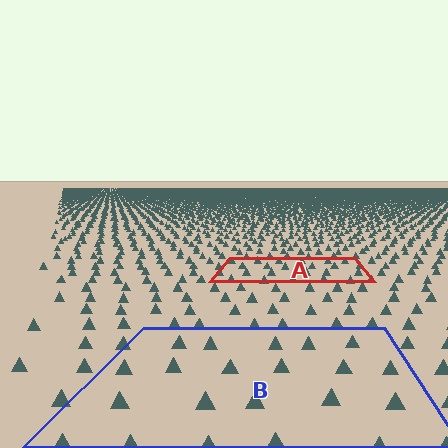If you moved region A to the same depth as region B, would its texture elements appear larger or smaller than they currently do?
They would appear larger. At a closer depth, the same texture elements are projected at a bigger on-screen size.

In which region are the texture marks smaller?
The texture marks are smaller in region A, because it is farther away.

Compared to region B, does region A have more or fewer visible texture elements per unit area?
Region A has more texture elements per unit area — they are packed more densely because it is farther away.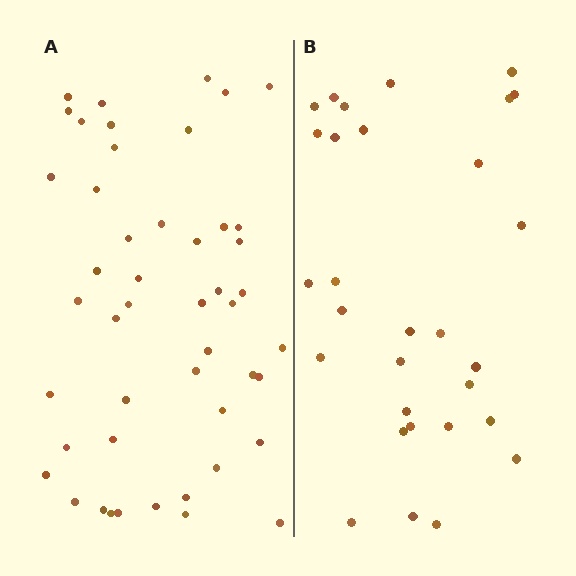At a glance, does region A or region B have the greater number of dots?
Region A (the left region) has more dots.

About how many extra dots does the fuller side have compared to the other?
Region A has approximately 20 more dots than region B.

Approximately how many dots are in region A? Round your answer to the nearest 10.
About 50 dots. (The exact count is 48, which rounds to 50.)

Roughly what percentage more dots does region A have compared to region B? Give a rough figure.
About 60% more.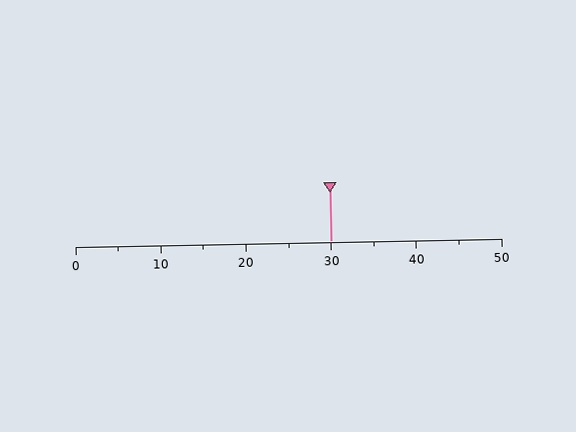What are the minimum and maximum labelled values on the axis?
The axis runs from 0 to 50.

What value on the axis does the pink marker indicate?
The marker indicates approximately 30.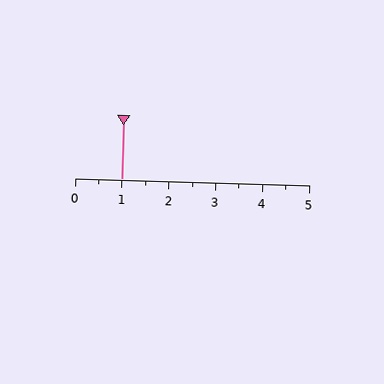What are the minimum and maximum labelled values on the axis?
The axis runs from 0 to 5.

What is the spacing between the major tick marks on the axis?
The major ticks are spaced 1 apart.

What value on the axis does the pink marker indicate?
The marker indicates approximately 1.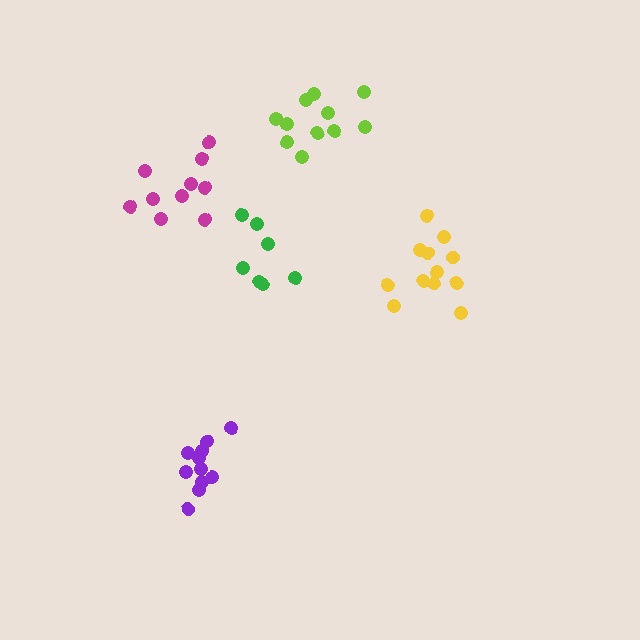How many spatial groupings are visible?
There are 5 spatial groupings.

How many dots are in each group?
Group 1: 12 dots, Group 2: 11 dots, Group 3: 10 dots, Group 4: 7 dots, Group 5: 11 dots (51 total).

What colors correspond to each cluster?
The clusters are colored: yellow, lime, magenta, green, purple.